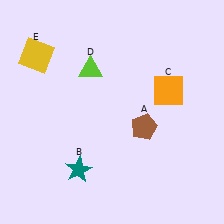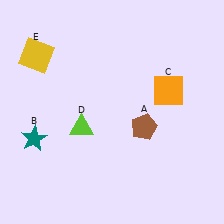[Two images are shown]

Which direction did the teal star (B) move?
The teal star (B) moved left.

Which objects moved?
The objects that moved are: the teal star (B), the lime triangle (D).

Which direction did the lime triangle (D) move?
The lime triangle (D) moved down.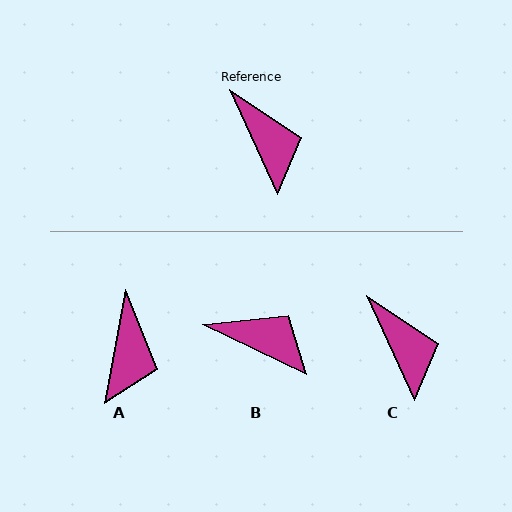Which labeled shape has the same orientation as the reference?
C.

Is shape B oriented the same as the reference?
No, it is off by about 40 degrees.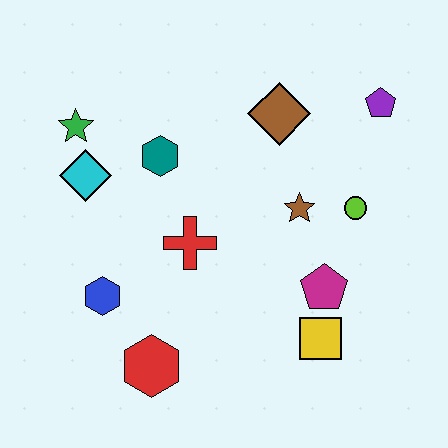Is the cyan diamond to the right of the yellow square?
No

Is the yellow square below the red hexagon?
No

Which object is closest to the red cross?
The teal hexagon is closest to the red cross.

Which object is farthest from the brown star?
The green star is farthest from the brown star.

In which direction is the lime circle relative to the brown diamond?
The lime circle is below the brown diamond.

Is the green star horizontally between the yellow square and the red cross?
No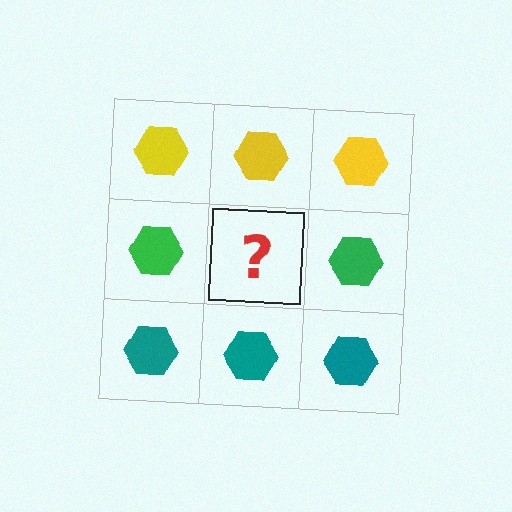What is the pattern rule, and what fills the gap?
The rule is that each row has a consistent color. The gap should be filled with a green hexagon.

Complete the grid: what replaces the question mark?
The question mark should be replaced with a green hexagon.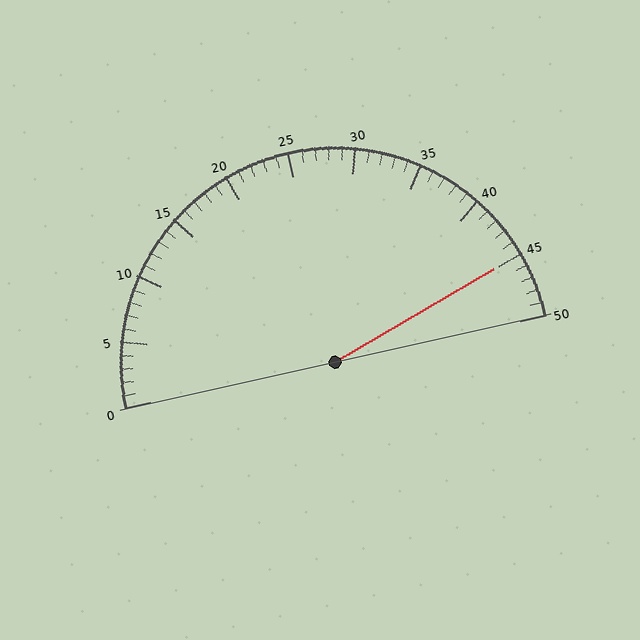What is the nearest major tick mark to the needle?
The nearest major tick mark is 45.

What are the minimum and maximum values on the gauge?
The gauge ranges from 0 to 50.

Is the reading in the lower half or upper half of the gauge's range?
The reading is in the upper half of the range (0 to 50).